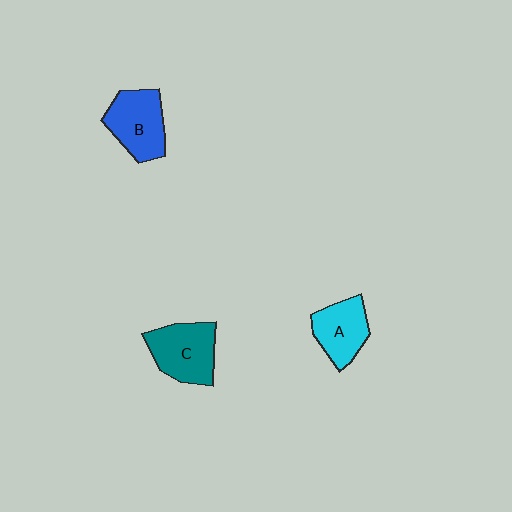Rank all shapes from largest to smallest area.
From largest to smallest: C (teal), B (blue), A (cyan).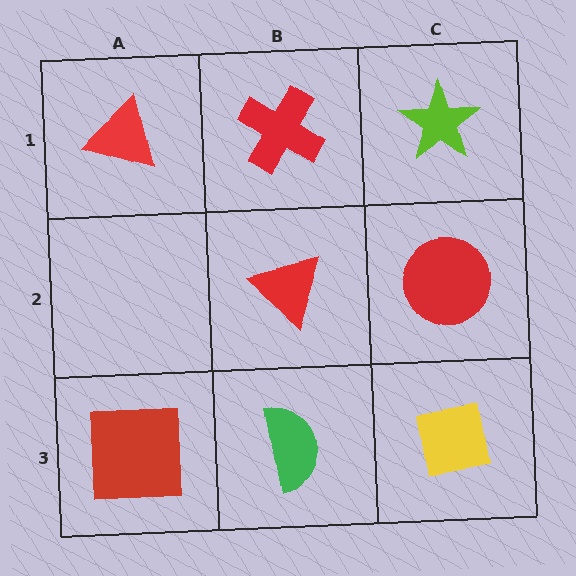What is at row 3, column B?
A green semicircle.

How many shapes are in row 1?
3 shapes.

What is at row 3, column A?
A red square.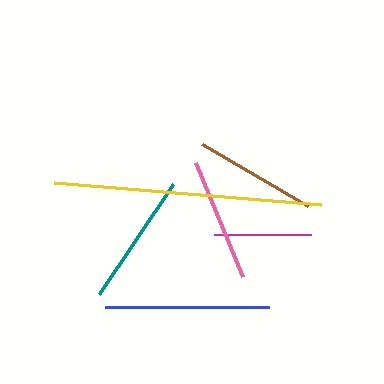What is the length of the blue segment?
The blue segment is approximately 164 pixels long.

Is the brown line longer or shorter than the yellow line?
The yellow line is longer than the brown line.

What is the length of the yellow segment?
The yellow segment is approximately 267 pixels long.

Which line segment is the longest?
The yellow line is the longest at approximately 267 pixels.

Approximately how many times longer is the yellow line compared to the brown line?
The yellow line is approximately 2.2 times the length of the brown line.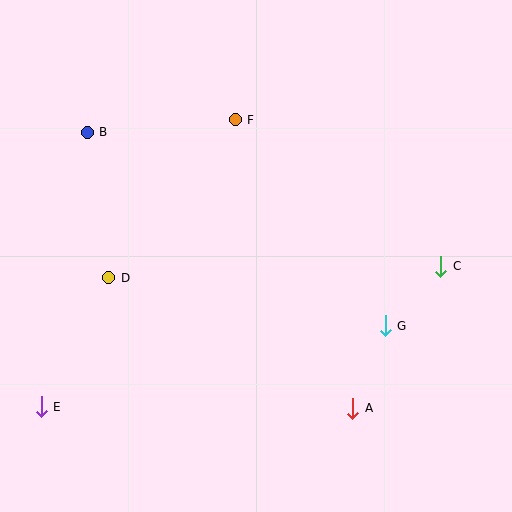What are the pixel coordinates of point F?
Point F is at (235, 120).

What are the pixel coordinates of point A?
Point A is at (353, 408).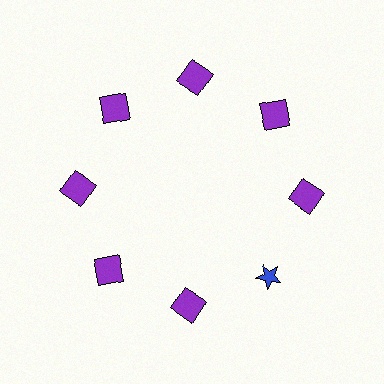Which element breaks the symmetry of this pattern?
The blue star at roughly the 4 o'clock position breaks the symmetry. All other shapes are purple squares.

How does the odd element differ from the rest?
It differs in both color (blue instead of purple) and shape (star instead of square).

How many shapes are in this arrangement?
There are 8 shapes arranged in a ring pattern.